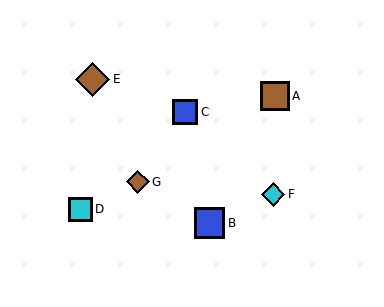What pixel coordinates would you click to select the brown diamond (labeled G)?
Click at (138, 182) to select the brown diamond G.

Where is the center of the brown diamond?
The center of the brown diamond is at (92, 79).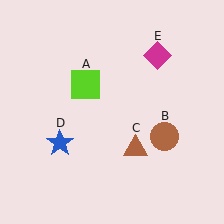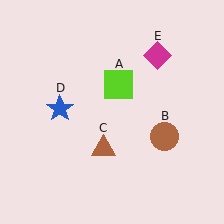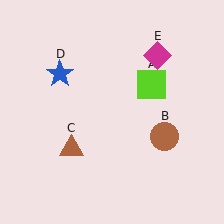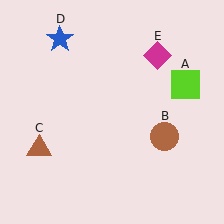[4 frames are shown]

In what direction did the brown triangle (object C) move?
The brown triangle (object C) moved left.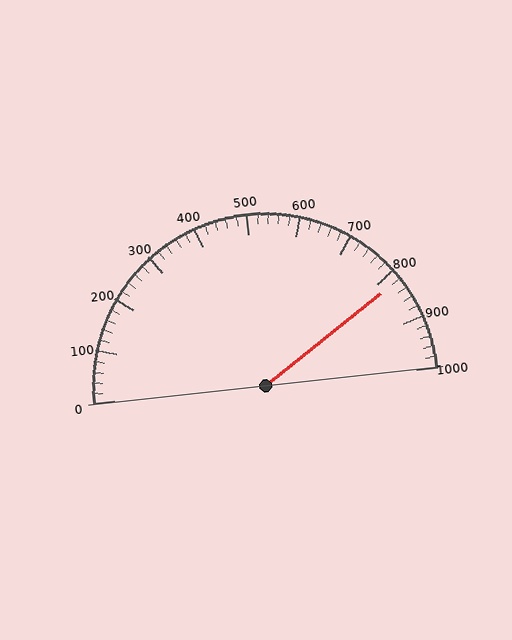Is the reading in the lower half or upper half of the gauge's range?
The reading is in the upper half of the range (0 to 1000).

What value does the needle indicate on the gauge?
The needle indicates approximately 820.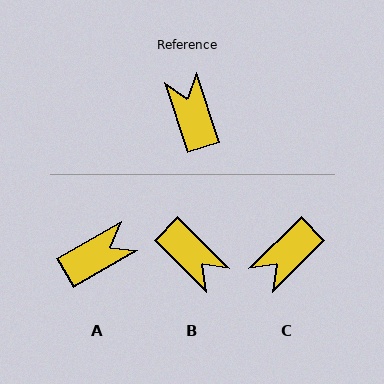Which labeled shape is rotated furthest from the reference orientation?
B, about 153 degrees away.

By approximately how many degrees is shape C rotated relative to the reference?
Approximately 117 degrees counter-clockwise.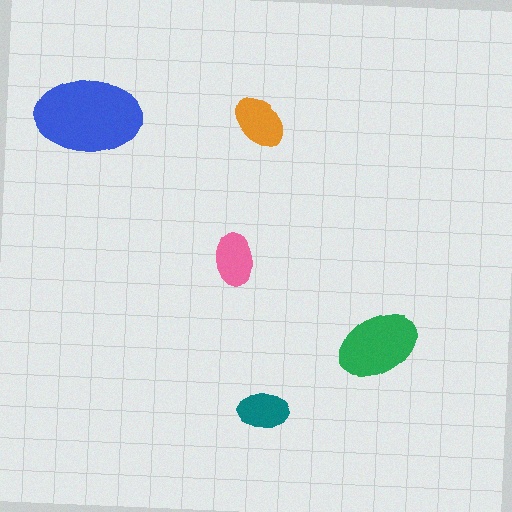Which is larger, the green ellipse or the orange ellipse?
The green one.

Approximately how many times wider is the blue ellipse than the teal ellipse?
About 2 times wider.